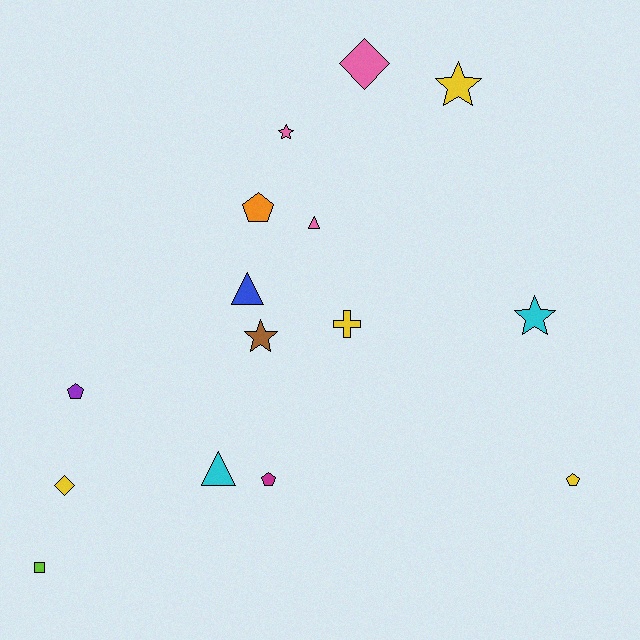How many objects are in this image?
There are 15 objects.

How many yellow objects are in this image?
There are 4 yellow objects.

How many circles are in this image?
There are no circles.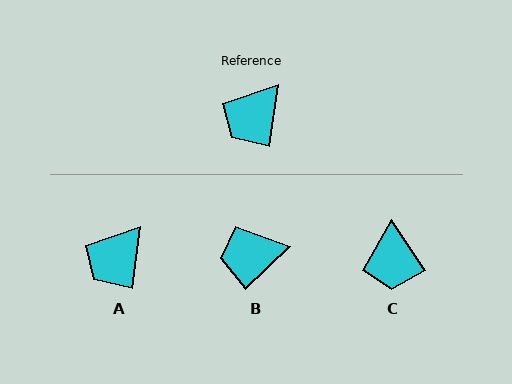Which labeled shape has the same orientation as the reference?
A.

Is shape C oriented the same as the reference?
No, it is off by about 42 degrees.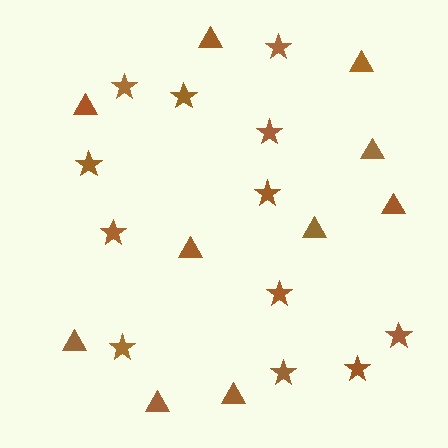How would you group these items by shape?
There are 2 groups: one group of triangles (10) and one group of stars (12).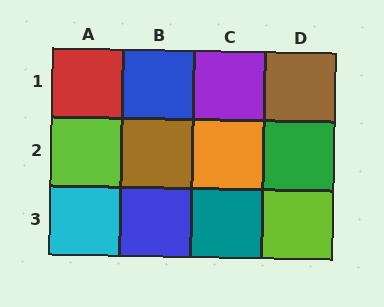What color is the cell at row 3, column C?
Teal.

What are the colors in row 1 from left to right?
Red, blue, purple, brown.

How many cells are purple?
1 cell is purple.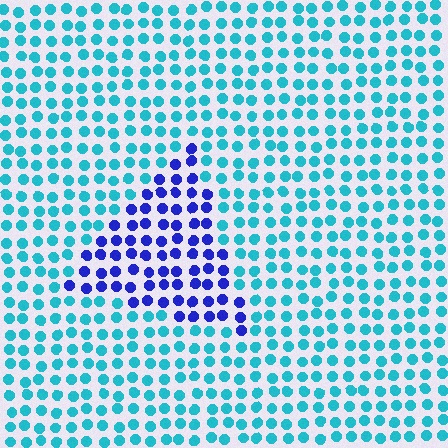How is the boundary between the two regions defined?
The boundary is defined purely by a slight shift in hue (about 54 degrees). Spacing, size, and orientation are identical on both sides.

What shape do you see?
I see a triangle.